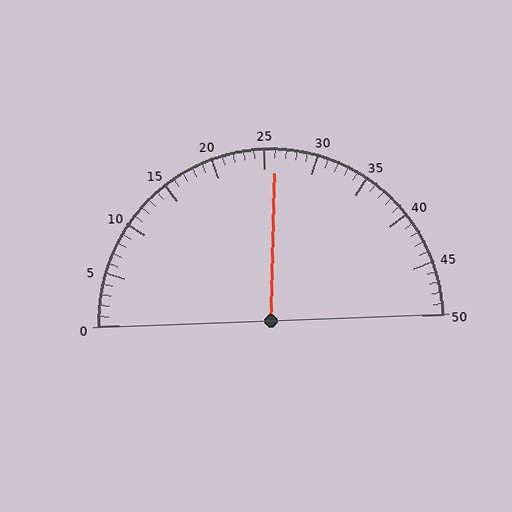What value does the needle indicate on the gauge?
The needle indicates approximately 26.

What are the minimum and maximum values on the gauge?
The gauge ranges from 0 to 50.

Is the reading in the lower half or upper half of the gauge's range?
The reading is in the upper half of the range (0 to 50).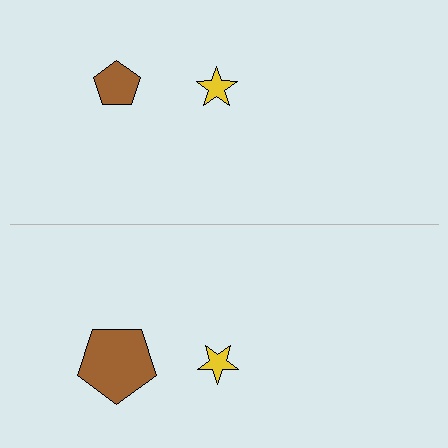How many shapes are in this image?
There are 4 shapes in this image.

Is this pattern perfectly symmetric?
No, the pattern is not perfectly symmetric. The brown pentagon on the bottom side has a different size than its mirror counterpart.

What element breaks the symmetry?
The brown pentagon on the bottom side has a different size than its mirror counterpart.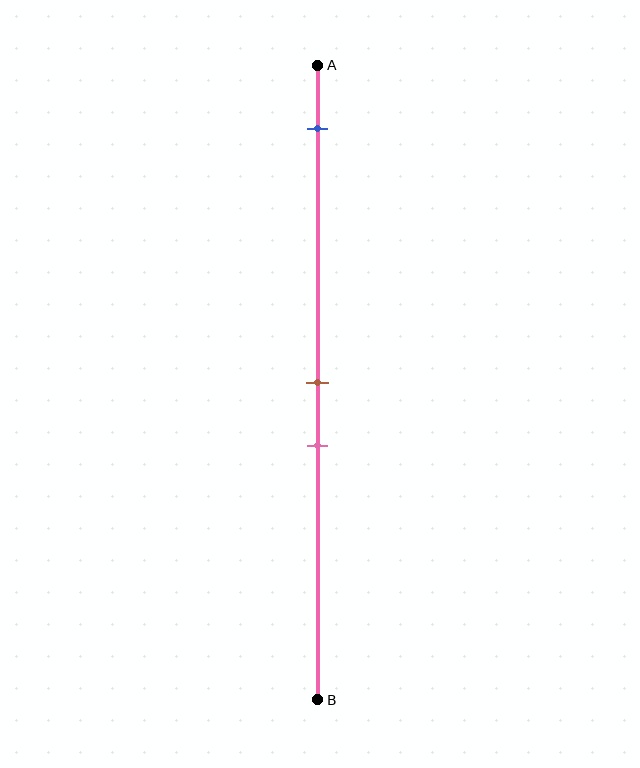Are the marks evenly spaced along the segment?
No, the marks are not evenly spaced.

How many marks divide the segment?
There are 3 marks dividing the segment.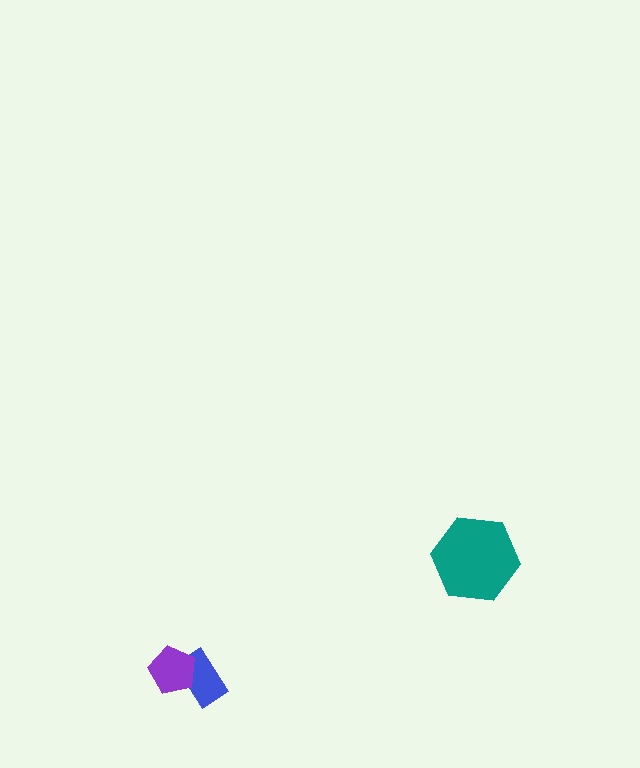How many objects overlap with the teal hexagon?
0 objects overlap with the teal hexagon.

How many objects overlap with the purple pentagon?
1 object overlaps with the purple pentagon.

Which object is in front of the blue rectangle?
The purple pentagon is in front of the blue rectangle.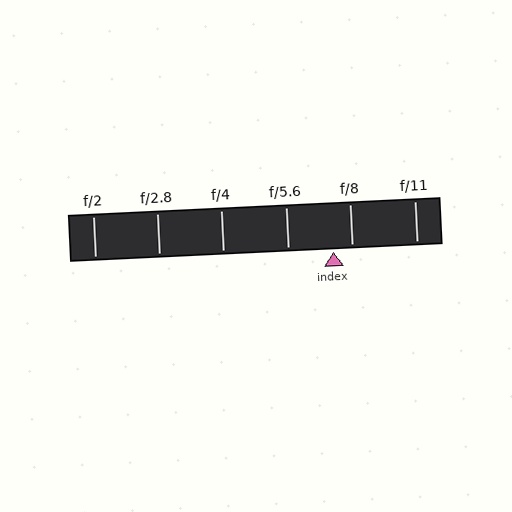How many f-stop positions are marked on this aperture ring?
There are 6 f-stop positions marked.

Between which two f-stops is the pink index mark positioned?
The index mark is between f/5.6 and f/8.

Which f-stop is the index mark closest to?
The index mark is closest to f/8.